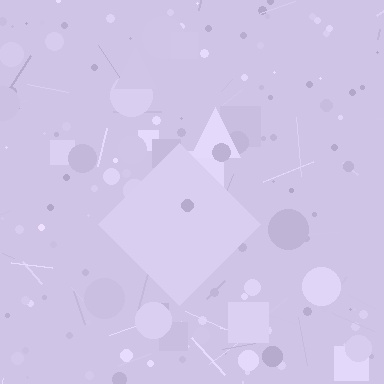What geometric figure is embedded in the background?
A diamond is embedded in the background.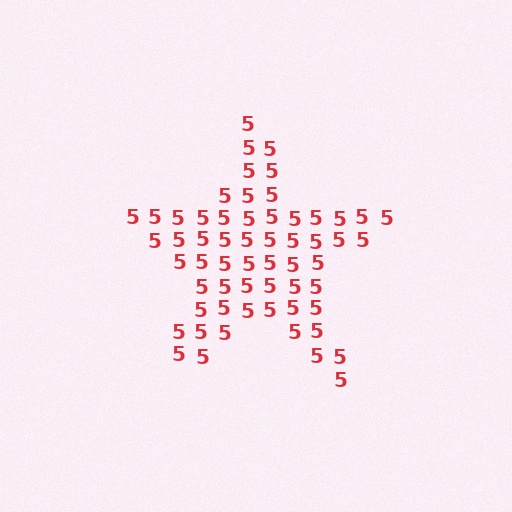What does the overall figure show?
The overall figure shows a star.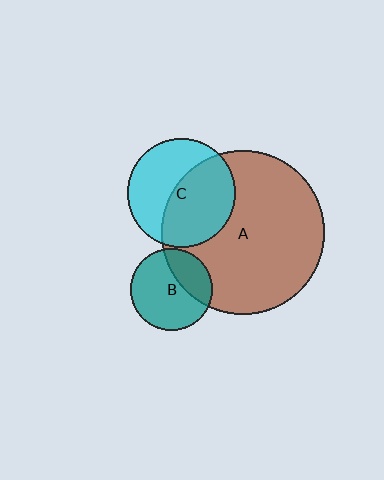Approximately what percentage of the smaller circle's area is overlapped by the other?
Approximately 55%.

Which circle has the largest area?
Circle A (brown).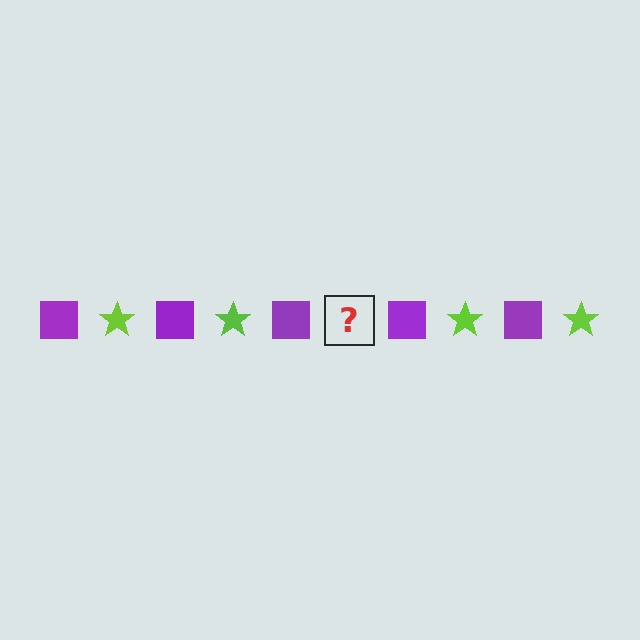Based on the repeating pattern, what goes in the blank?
The blank should be a lime star.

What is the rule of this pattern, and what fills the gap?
The rule is that the pattern alternates between purple square and lime star. The gap should be filled with a lime star.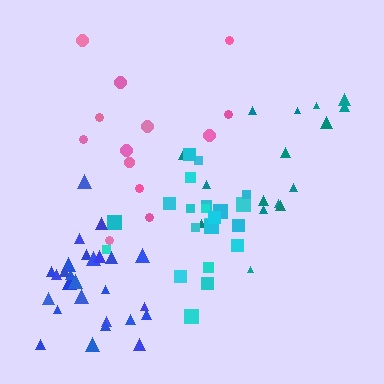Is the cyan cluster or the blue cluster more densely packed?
Blue.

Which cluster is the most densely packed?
Blue.